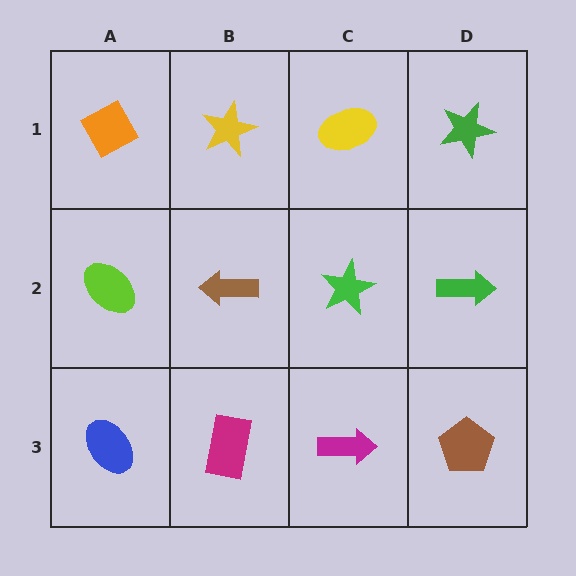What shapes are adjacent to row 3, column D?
A green arrow (row 2, column D), a magenta arrow (row 3, column C).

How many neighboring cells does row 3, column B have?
3.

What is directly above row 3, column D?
A green arrow.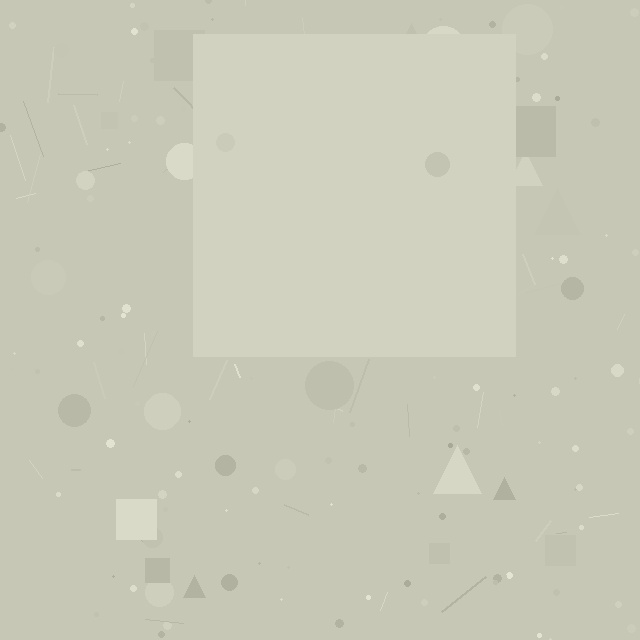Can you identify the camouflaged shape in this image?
The camouflaged shape is a square.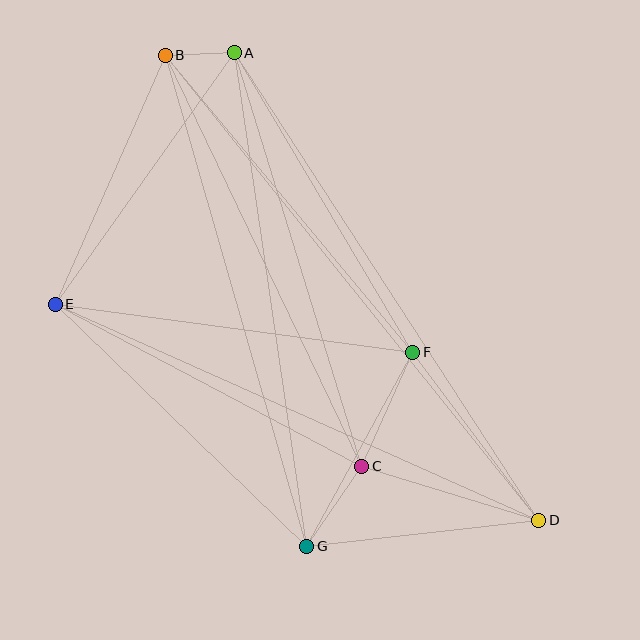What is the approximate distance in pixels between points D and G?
The distance between D and G is approximately 233 pixels.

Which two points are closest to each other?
Points A and B are closest to each other.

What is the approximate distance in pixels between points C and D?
The distance between C and D is approximately 185 pixels.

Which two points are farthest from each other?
Points B and D are farthest from each other.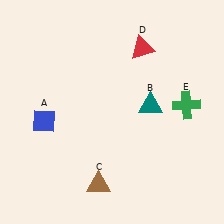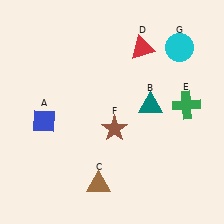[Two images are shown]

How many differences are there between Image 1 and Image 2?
There are 2 differences between the two images.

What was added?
A brown star (F), a cyan circle (G) were added in Image 2.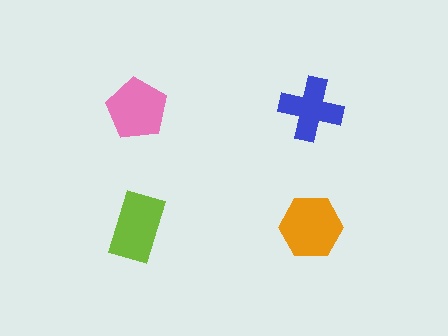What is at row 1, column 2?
A blue cross.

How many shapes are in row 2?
2 shapes.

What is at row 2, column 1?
A lime rectangle.